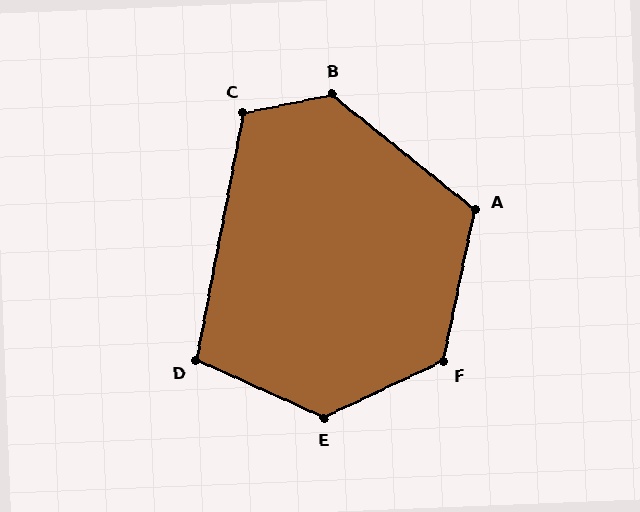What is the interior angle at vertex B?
Approximately 129 degrees (obtuse).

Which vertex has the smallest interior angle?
D, at approximately 103 degrees.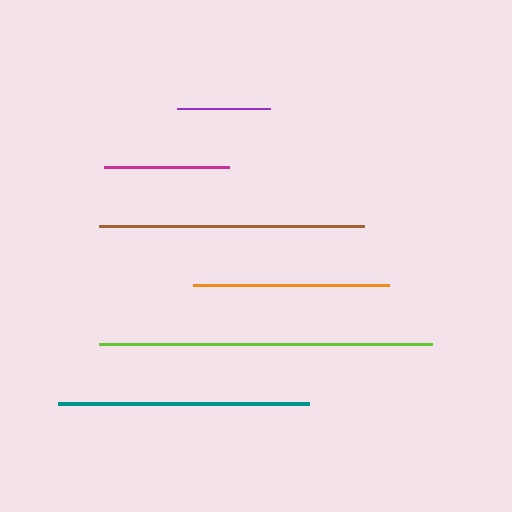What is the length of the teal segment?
The teal segment is approximately 251 pixels long.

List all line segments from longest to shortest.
From longest to shortest: lime, brown, teal, orange, magenta, purple.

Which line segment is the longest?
The lime line is the longest at approximately 333 pixels.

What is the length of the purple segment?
The purple segment is approximately 93 pixels long.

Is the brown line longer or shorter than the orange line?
The brown line is longer than the orange line.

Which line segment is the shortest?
The purple line is the shortest at approximately 93 pixels.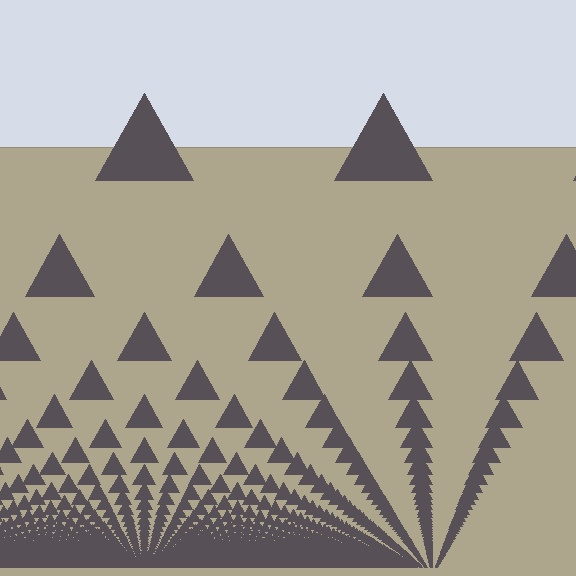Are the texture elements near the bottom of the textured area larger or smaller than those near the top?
Smaller. The gradient is inverted — elements near the bottom are smaller and denser.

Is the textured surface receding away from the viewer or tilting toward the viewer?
The surface appears to tilt toward the viewer. Texture elements get larger and sparser toward the top.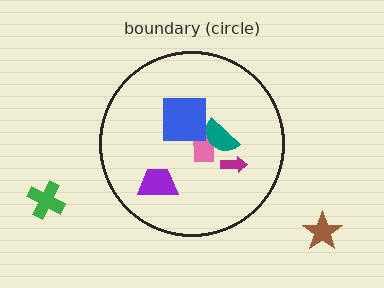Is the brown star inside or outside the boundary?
Outside.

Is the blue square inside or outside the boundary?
Inside.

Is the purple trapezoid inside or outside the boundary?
Inside.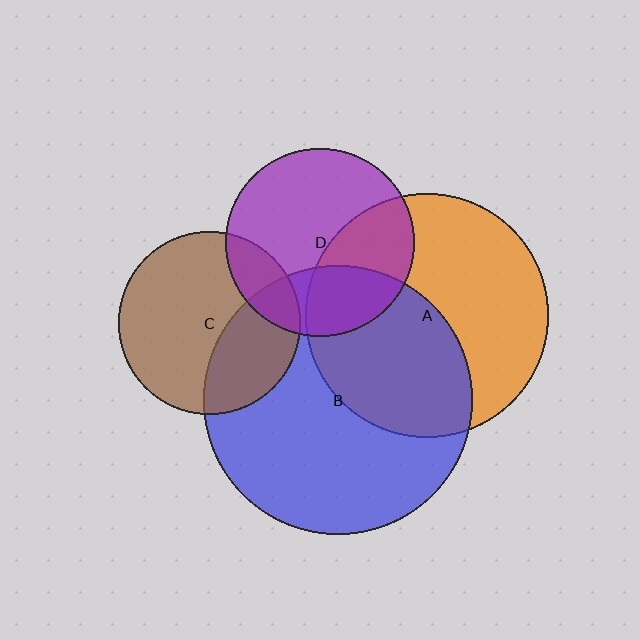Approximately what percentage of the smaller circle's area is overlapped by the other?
Approximately 30%.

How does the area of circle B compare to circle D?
Approximately 2.0 times.